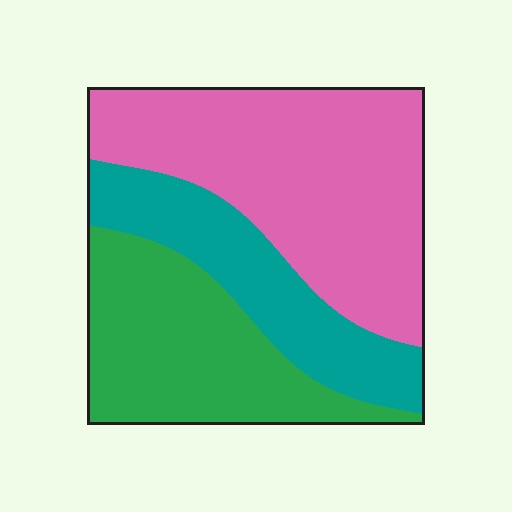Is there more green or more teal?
Green.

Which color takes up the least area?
Teal, at roughly 25%.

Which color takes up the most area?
Pink, at roughly 45%.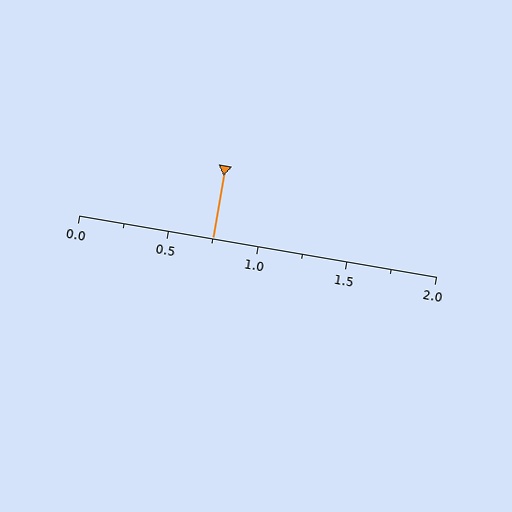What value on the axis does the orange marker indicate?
The marker indicates approximately 0.75.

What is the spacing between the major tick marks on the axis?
The major ticks are spaced 0.5 apart.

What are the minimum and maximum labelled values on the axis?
The axis runs from 0.0 to 2.0.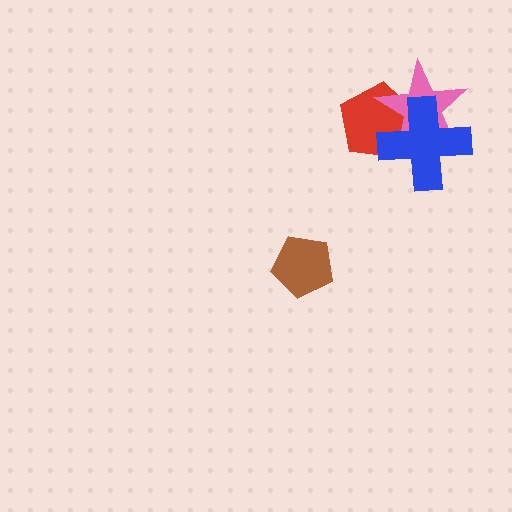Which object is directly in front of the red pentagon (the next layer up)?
The pink star is directly in front of the red pentagon.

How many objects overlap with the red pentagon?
2 objects overlap with the red pentagon.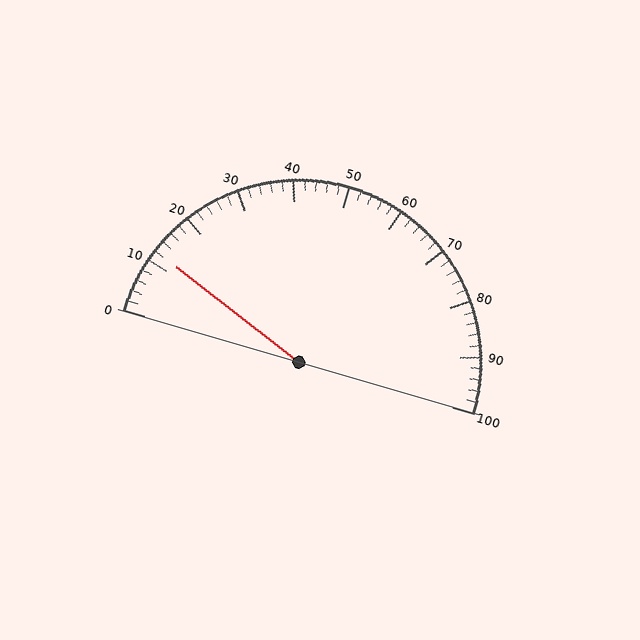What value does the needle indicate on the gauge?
The needle indicates approximately 12.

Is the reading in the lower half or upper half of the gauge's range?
The reading is in the lower half of the range (0 to 100).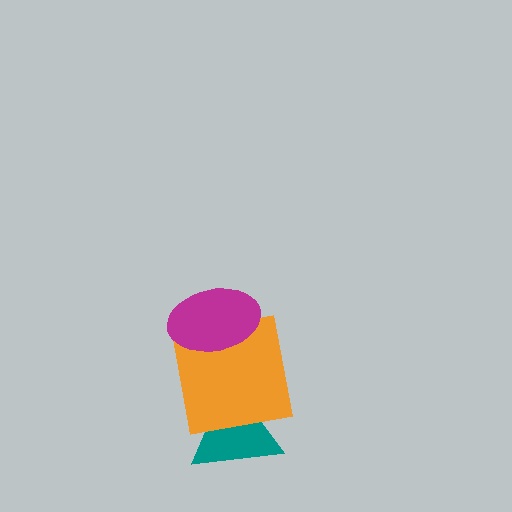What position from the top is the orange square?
The orange square is 2nd from the top.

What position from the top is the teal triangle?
The teal triangle is 3rd from the top.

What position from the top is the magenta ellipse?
The magenta ellipse is 1st from the top.